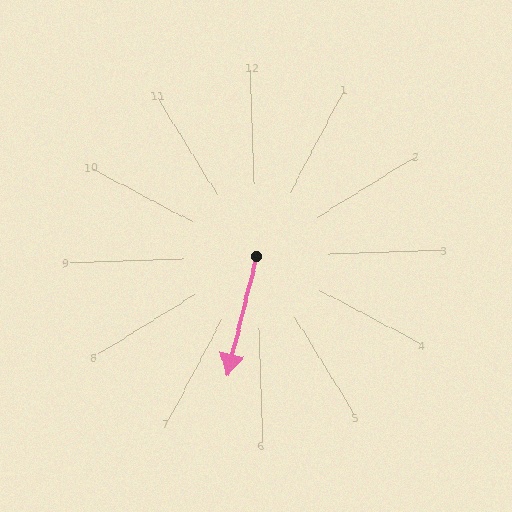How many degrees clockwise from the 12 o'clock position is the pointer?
Approximately 196 degrees.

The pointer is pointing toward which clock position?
Roughly 7 o'clock.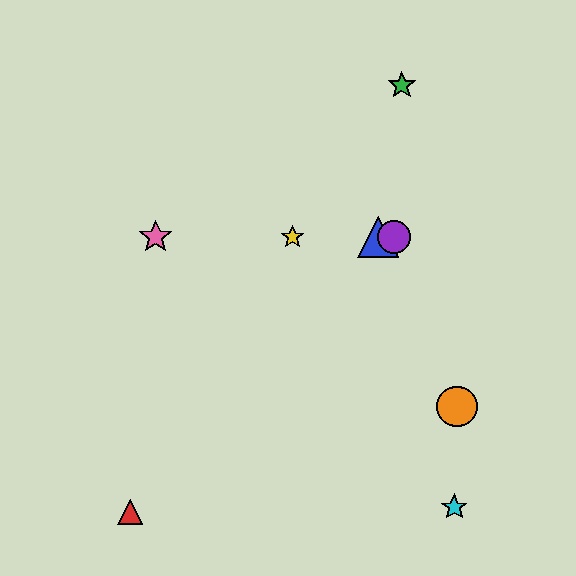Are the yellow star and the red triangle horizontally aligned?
No, the yellow star is at y≈237 and the red triangle is at y≈512.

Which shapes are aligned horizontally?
The blue triangle, the yellow star, the purple circle, the pink star are aligned horizontally.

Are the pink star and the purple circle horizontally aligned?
Yes, both are at y≈237.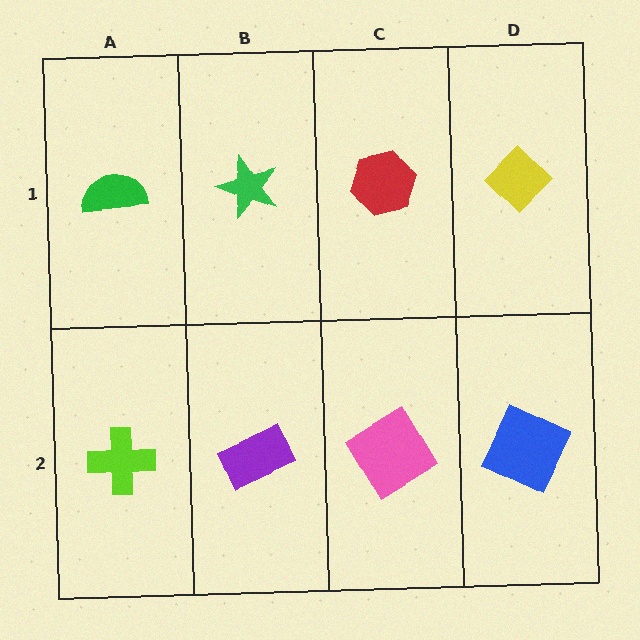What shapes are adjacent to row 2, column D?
A yellow diamond (row 1, column D), a pink diamond (row 2, column C).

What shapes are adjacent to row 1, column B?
A purple rectangle (row 2, column B), a green semicircle (row 1, column A), a red hexagon (row 1, column C).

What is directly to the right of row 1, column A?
A green star.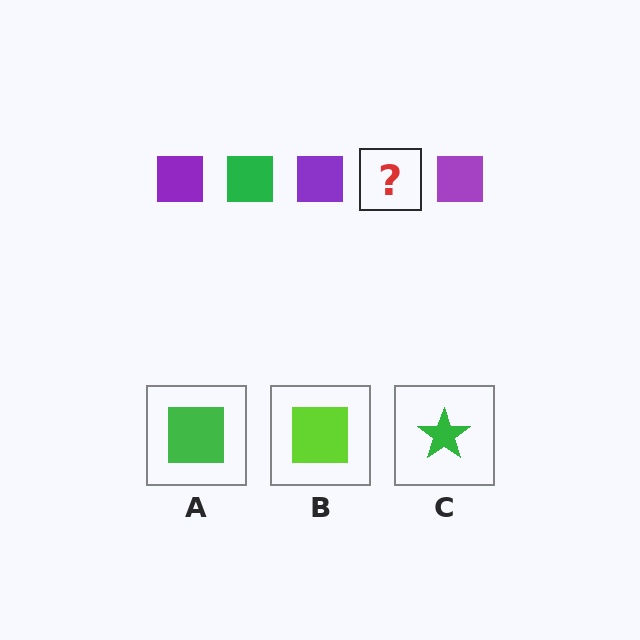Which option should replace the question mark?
Option A.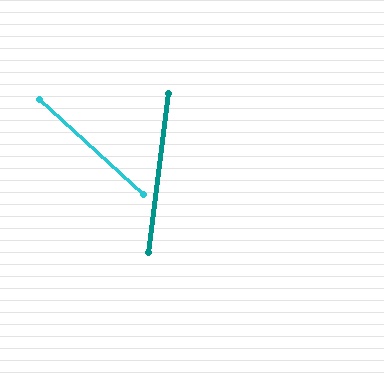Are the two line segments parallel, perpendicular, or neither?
Neither parallel nor perpendicular — they differ by about 55°.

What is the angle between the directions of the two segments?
Approximately 55 degrees.